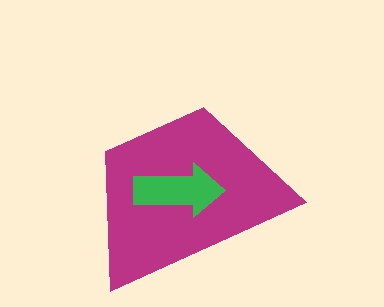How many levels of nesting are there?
2.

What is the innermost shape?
The green arrow.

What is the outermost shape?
The magenta trapezoid.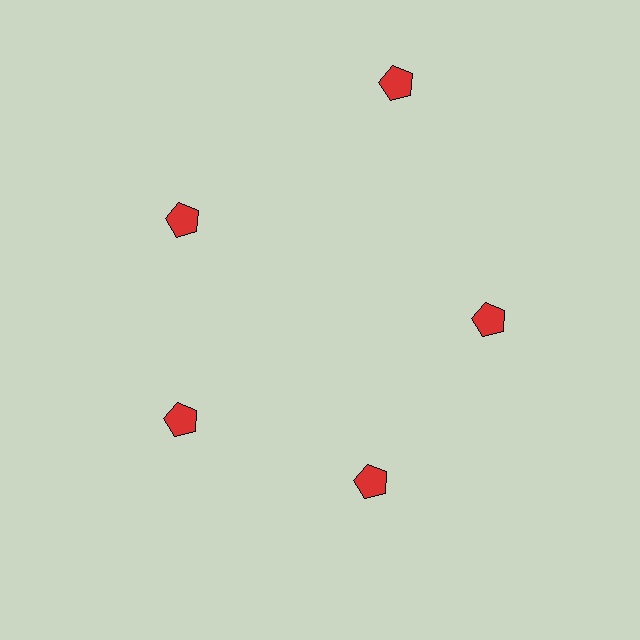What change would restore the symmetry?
The symmetry would be restored by moving it inward, back onto the ring so that all 5 pentagons sit at equal angles and equal distance from the center.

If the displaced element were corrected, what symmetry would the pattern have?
It would have 5-fold rotational symmetry — the pattern would map onto itself every 72 degrees.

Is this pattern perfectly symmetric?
No. The 5 red pentagons are arranged in a ring, but one element near the 1 o'clock position is pushed outward from the center, breaking the 5-fold rotational symmetry.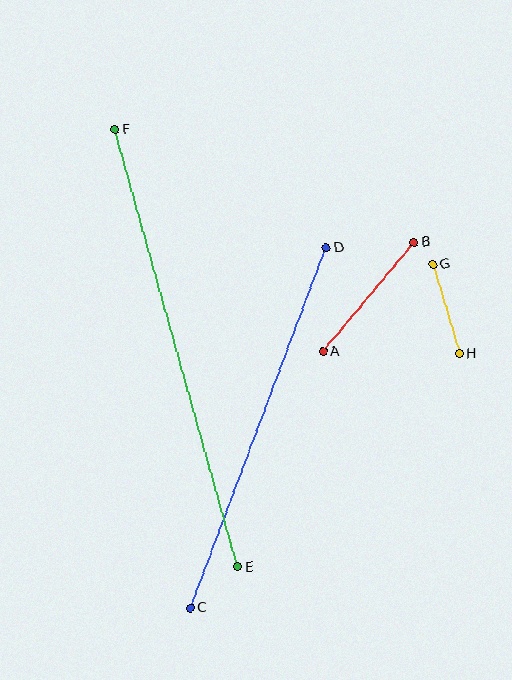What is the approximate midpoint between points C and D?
The midpoint is at approximately (258, 428) pixels.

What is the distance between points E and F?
The distance is approximately 454 pixels.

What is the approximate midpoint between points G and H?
The midpoint is at approximately (446, 309) pixels.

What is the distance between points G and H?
The distance is approximately 93 pixels.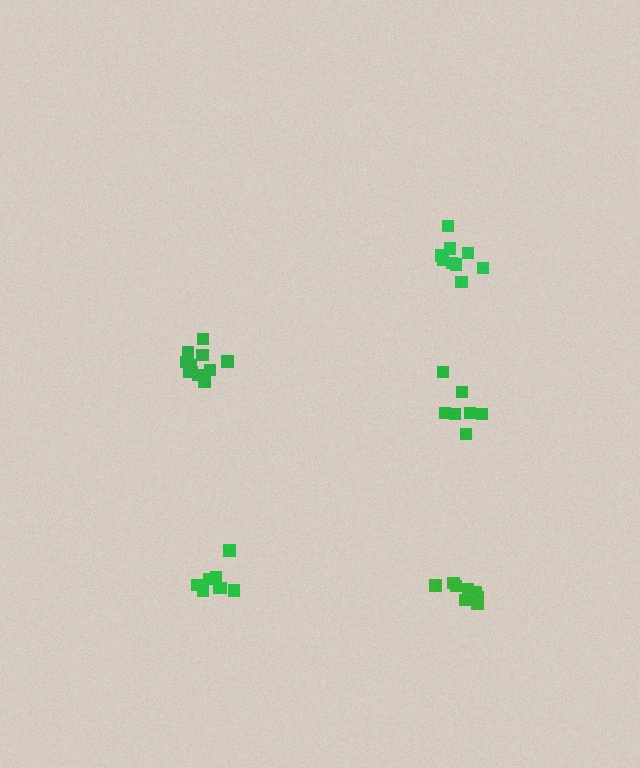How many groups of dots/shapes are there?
There are 5 groups.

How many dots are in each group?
Group 1: 8 dots, Group 2: 9 dots, Group 3: 11 dots, Group 4: 7 dots, Group 5: 8 dots (43 total).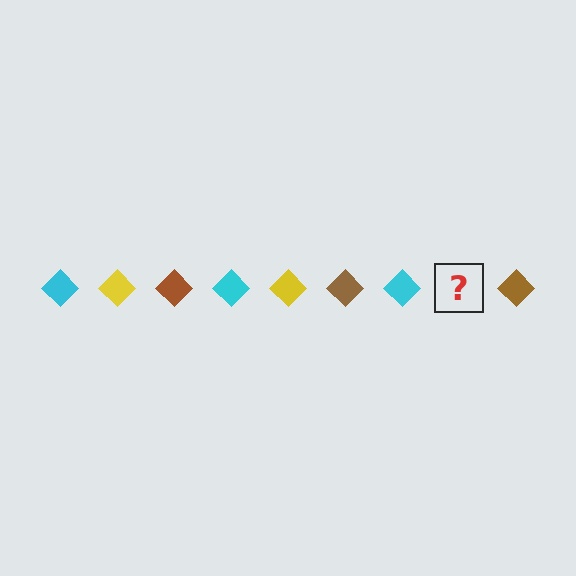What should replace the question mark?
The question mark should be replaced with a yellow diamond.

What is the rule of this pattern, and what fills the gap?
The rule is that the pattern cycles through cyan, yellow, brown diamonds. The gap should be filled with a yellow diamond.